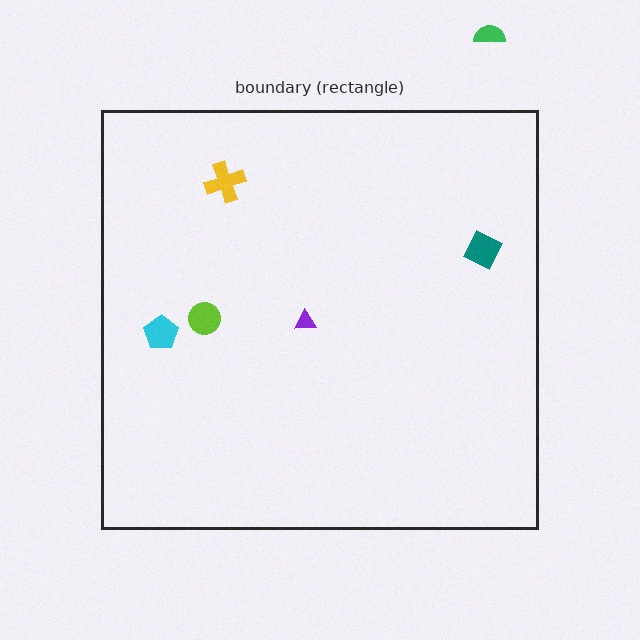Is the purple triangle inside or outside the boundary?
Inside.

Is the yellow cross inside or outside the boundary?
Inside.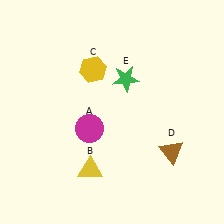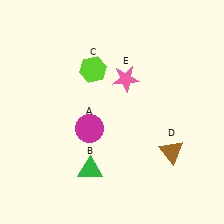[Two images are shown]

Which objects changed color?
B changed from yellow to green. C changed from yellow to lime. E changed from green to pink.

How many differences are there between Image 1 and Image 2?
There are 3 differences between the two images.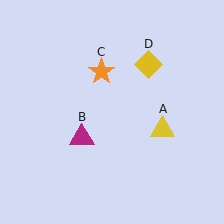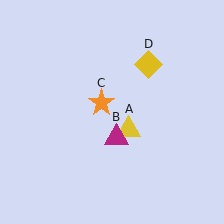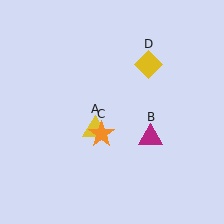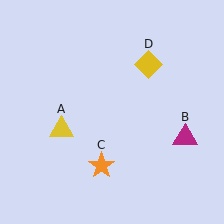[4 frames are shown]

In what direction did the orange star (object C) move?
The orange star (object C) moved down.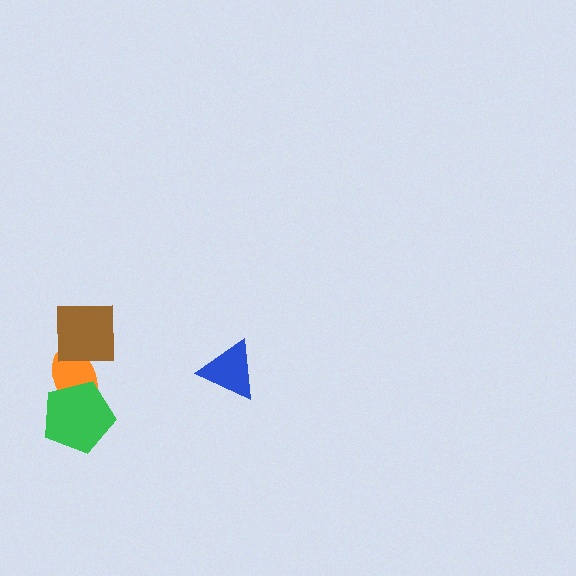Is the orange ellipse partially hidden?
Yes, it is partially covered by another shape.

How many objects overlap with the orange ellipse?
2 objects overlap with the orange ellipse.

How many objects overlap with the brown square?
1 object overlaps with the brown square.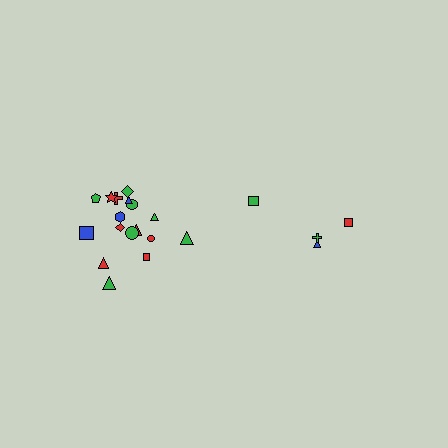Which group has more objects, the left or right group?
The left group.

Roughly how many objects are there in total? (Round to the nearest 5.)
Roughly 20 objects in total.